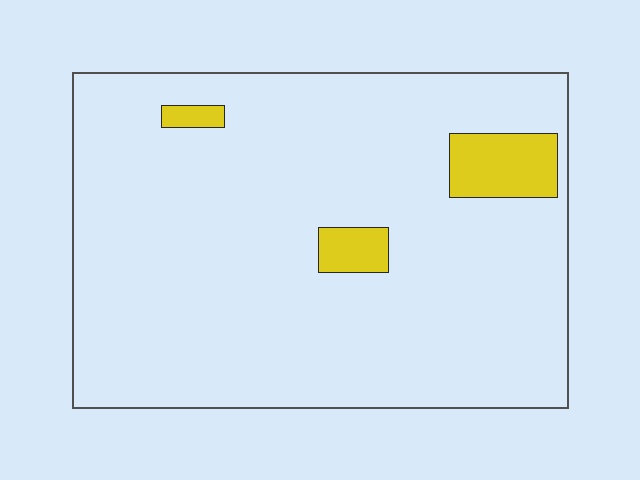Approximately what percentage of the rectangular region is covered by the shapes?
Approximately 5%.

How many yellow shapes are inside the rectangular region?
3.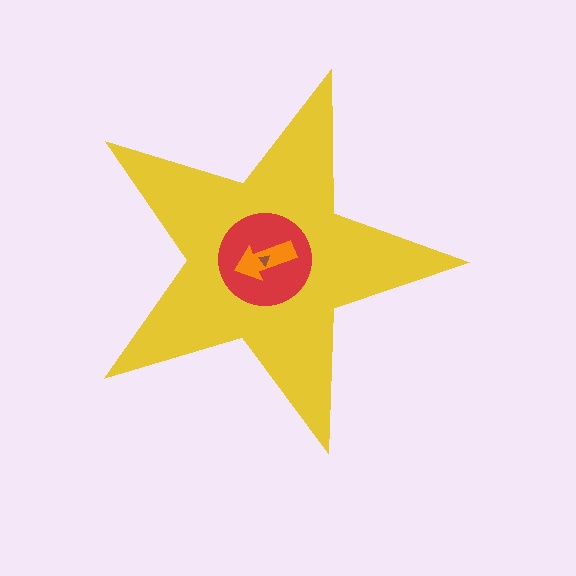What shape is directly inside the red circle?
The orange arrow.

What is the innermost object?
The brown triangle.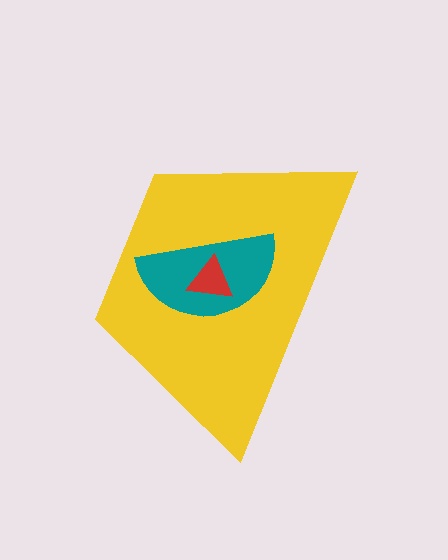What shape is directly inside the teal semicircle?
The red triangle.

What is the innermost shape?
The red triangle.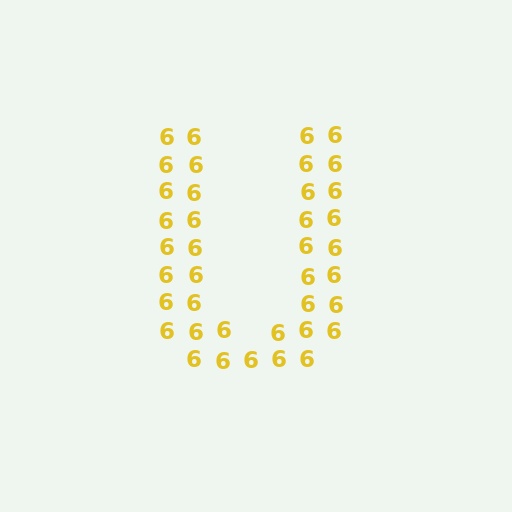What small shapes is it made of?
It is made of small digit 6's.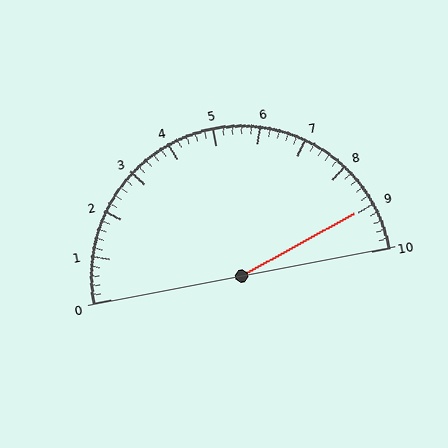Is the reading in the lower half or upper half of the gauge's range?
The reading is in the upper half of the range (0 to 10).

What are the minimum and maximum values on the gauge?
The gauge ranges from 0 to 10.